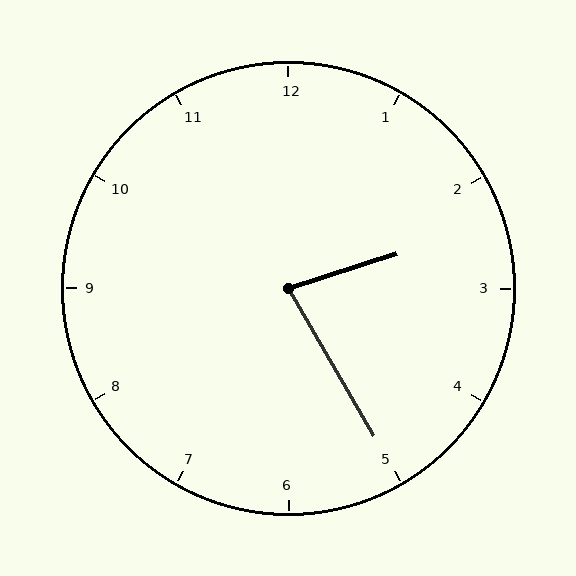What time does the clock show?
2:25.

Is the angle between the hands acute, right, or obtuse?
It is acute.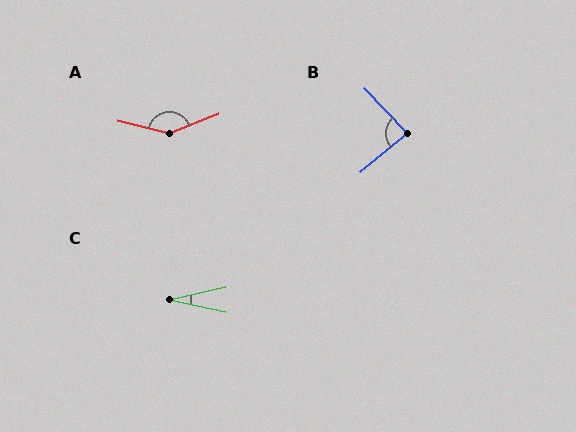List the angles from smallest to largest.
C (25°), B (87°), A (145°).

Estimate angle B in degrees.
Approximately 87 degrees.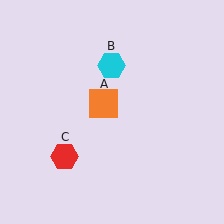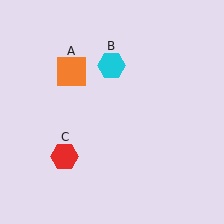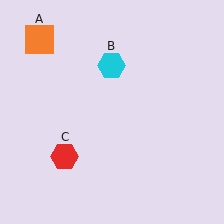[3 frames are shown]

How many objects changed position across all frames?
1 object changed position: orange square (object A).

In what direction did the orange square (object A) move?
The orange square (object A) moved up and to the left.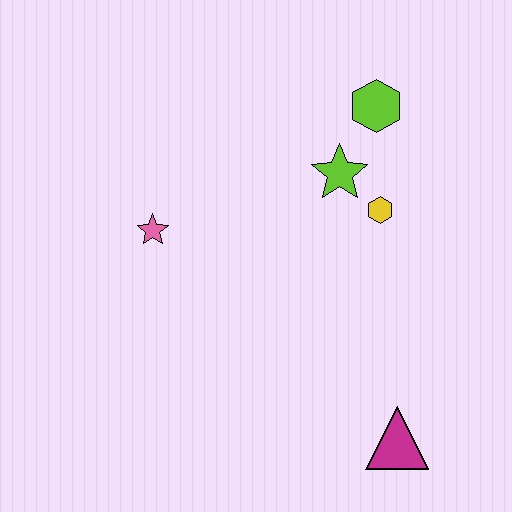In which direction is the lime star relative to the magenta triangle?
The lime star is above the magenta triangle.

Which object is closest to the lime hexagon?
The lime star is closest to the lime hexagon.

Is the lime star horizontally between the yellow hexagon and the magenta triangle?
No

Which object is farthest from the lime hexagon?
The magenta triangle is farthest from the lime hexagon.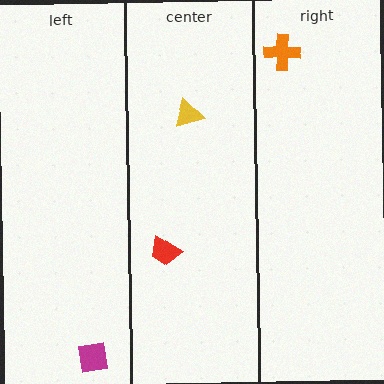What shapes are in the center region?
The red trapezoid, the yellow triangle.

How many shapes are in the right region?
1.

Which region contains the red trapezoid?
The center region.